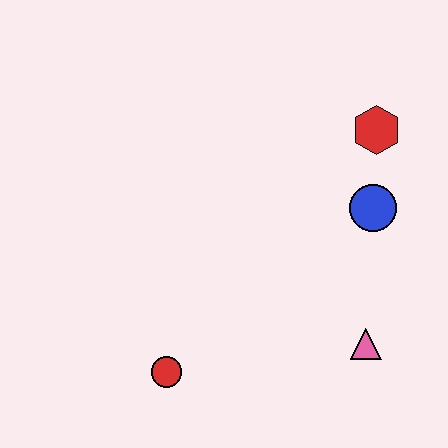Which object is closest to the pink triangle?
The blue circle is closest to the pink triangle.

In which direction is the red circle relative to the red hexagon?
The red circle is below the red hexagon.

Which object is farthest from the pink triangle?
The red hexagon is farthest from the pink triangle.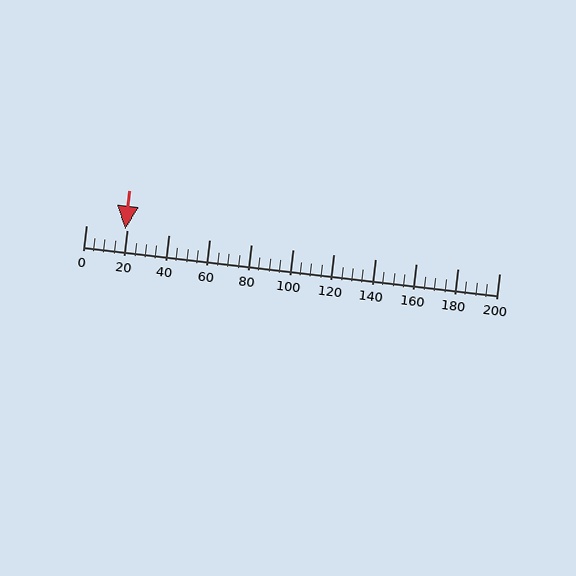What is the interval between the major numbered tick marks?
The major tick marks are spaced 20 units apart.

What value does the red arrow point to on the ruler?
The red arrow points to approximately 19.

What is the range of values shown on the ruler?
The ruler shows values from 0 to 200.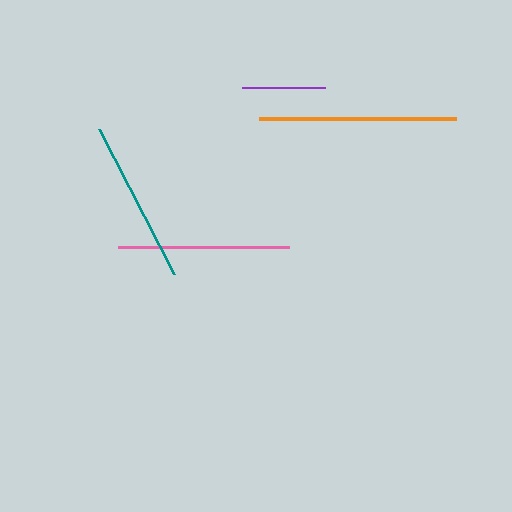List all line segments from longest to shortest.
From longest to shortest: orange, pink, teal, purple.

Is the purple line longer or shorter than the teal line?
The teal line is longer than the purple line.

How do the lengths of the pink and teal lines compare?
The pink and teal lines are approximately the same length.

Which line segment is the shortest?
The purple line is the shortest at approximately 83 pixels.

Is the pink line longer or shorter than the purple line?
The pink line is longer than the purple line.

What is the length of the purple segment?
The purple segment is approximately 83 pixels long.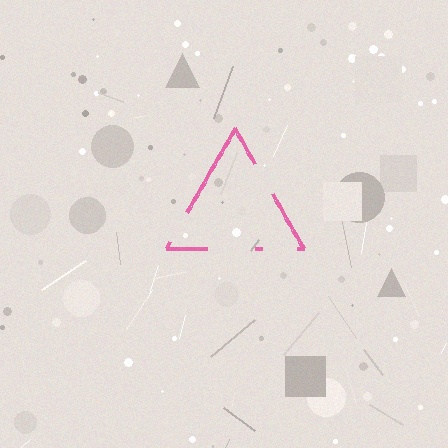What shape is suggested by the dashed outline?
The dashed outline suggests a triangle.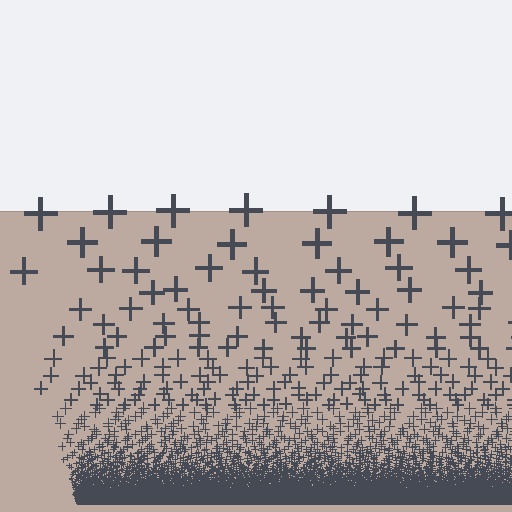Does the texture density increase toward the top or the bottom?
Density increases toward the bottom.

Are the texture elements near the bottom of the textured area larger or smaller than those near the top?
Smaller. The gradient is inverted — elements near the bottom are smaller and denser.